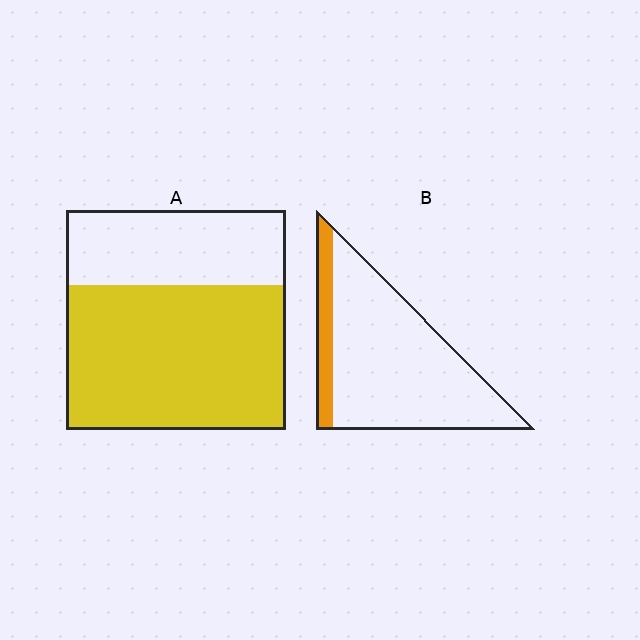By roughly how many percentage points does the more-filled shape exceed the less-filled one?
By roughly 50 percentage points (A over B).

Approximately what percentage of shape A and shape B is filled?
A is approximately 65% and B is approximately 15%.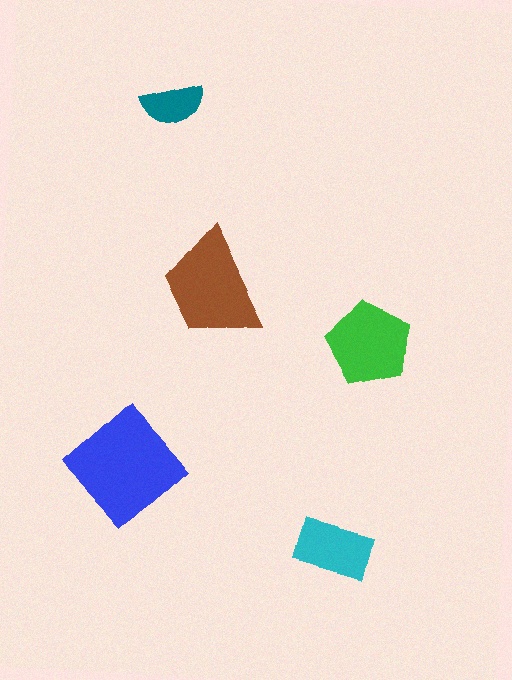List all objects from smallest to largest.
The teal semicircle, the cyan rectangle, the green pentagon, the brown trapezoid, the blue diamond.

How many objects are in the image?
There are 5 objects in the image.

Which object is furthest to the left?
The blue diamond is leftmost.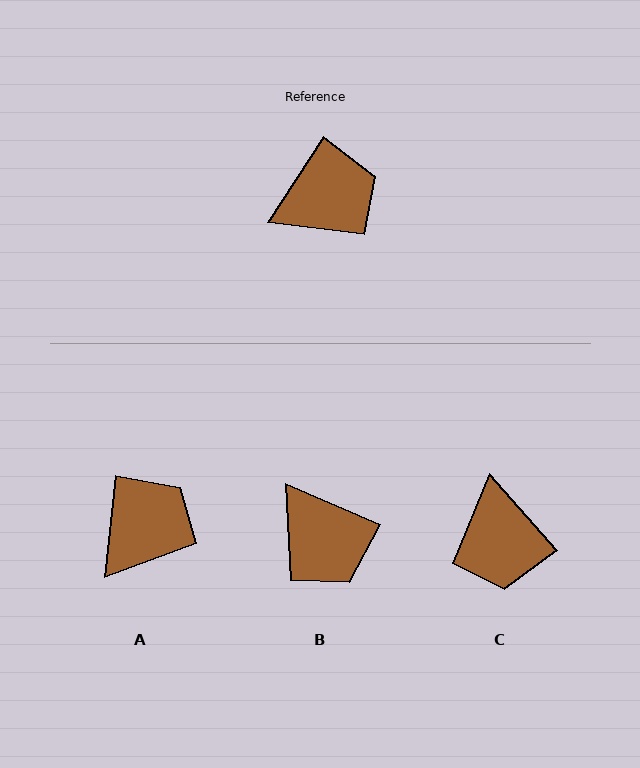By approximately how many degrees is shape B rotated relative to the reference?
Approximately 81 degrees clockwise.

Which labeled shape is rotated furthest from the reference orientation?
C, about 106 degrees away.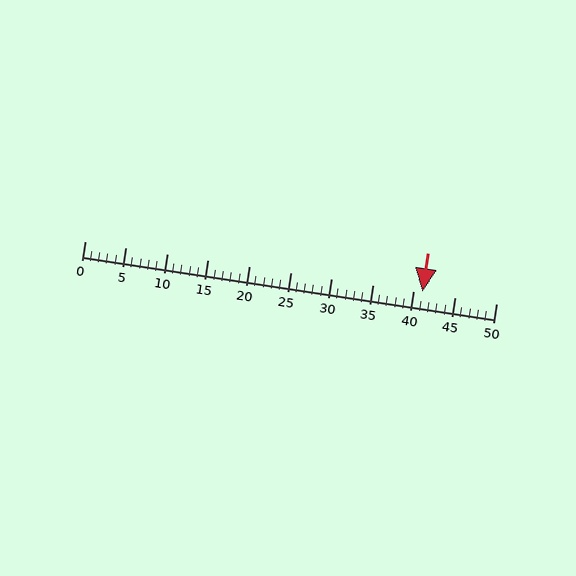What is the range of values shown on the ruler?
The ruler shows values from 0 to 50.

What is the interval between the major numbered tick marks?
The major tick marks are spaced 5 units apart.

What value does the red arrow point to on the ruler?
The red arrow points to approximately 41.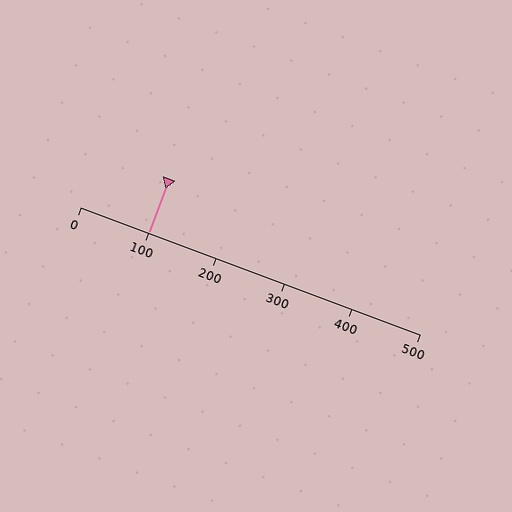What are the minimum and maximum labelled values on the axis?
The axis runs from 0 to 500.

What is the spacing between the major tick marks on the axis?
The major ticks are spaced 100 apart.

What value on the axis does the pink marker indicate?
The marker indicates approximately 100.